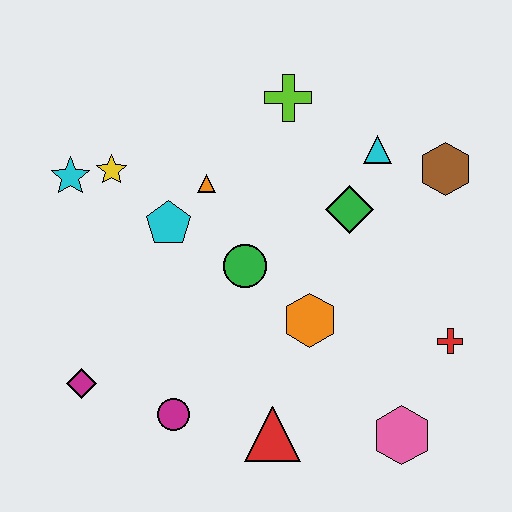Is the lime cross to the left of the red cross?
Yes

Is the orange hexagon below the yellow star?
Yes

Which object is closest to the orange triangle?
The cyan pentagon is closest to the orange triangle.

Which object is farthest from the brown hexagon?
The magenta diamond is farthest from the brown hexagon.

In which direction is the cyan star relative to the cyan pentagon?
The cyan star is to the left of the cyan pentagon.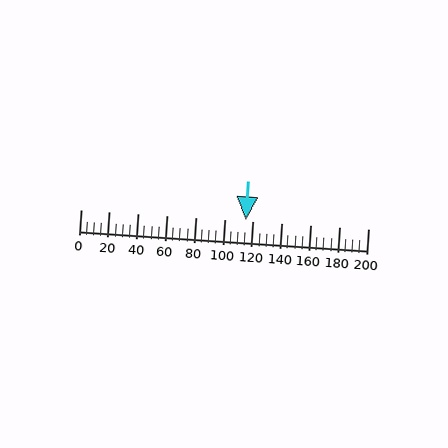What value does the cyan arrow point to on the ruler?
The cyan arrow points to approximately 115.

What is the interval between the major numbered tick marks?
The major tick marks are spaced 20 units apart.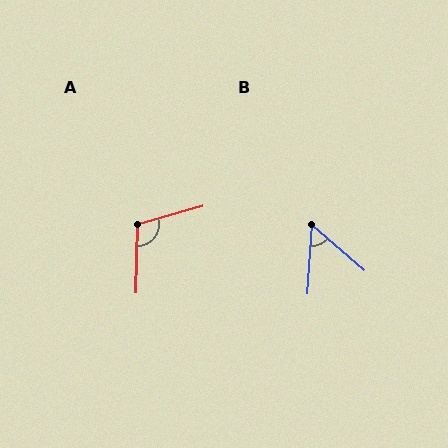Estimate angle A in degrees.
Approximately 107 degrees.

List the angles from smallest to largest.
B (53°), A (107°).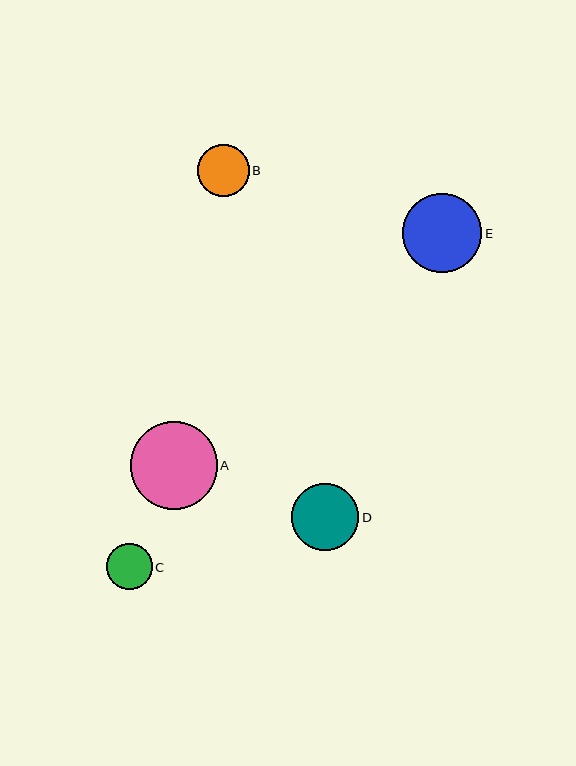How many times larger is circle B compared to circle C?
Circle B is approximately 1.1 times the size of circle C.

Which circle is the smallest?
Circle C is the smallest with a size of approximately 45 pixels.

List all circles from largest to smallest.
From largest to smallest: A, E, D, B, C.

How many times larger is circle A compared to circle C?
Circle A is approximately 1.9 times the size of circle C.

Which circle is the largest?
Circle A is the largest with a size of approximately 87 pixels.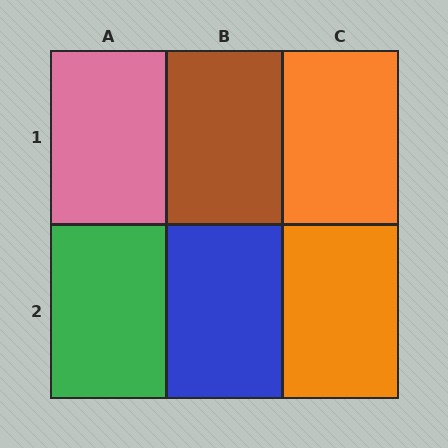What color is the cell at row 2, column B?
Blue.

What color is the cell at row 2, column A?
Green.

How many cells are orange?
2 cells are orange.